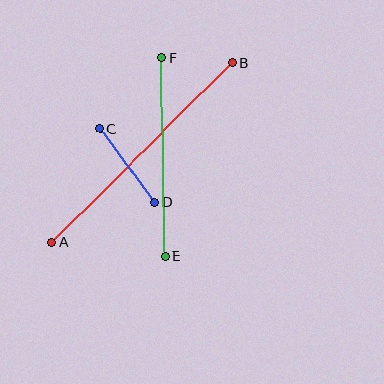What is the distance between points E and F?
The distance is approximately 198 pixels.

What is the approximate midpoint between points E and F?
The midpoint is at approximately (163, 157) pixels.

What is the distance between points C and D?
The distance is approximately 92 pixels.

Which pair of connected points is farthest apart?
Points A and B are farthest apart.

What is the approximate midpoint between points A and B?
The midpoint is at approximately (142, 152) pixels.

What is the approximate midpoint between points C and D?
The midpoint is at approximately (127, 166) pixels.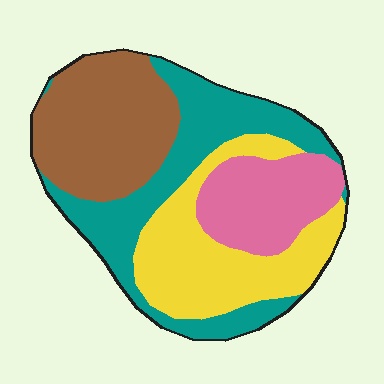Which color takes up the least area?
Pink, at roughly 15%.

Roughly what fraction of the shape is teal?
Teal takes up between a sixth and a third of the shape.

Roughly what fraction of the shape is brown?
Brown covers roughly 25% of the shape.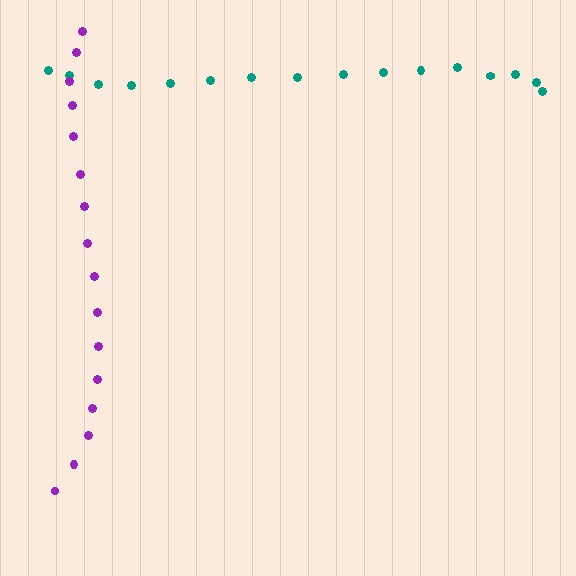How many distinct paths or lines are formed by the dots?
There are 2 distinct paths.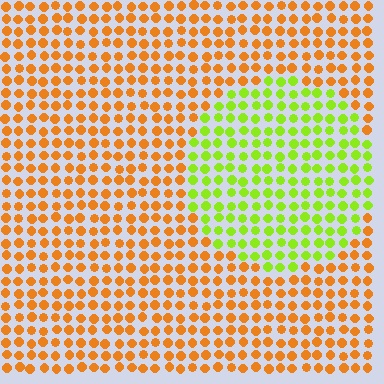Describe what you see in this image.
The image is filled with small orange elements in a uniform arrangement. A circle-shaped region is visible where the elements are tinted to a slightly different hue, forming a subtle color boundary.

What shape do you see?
I see a circle.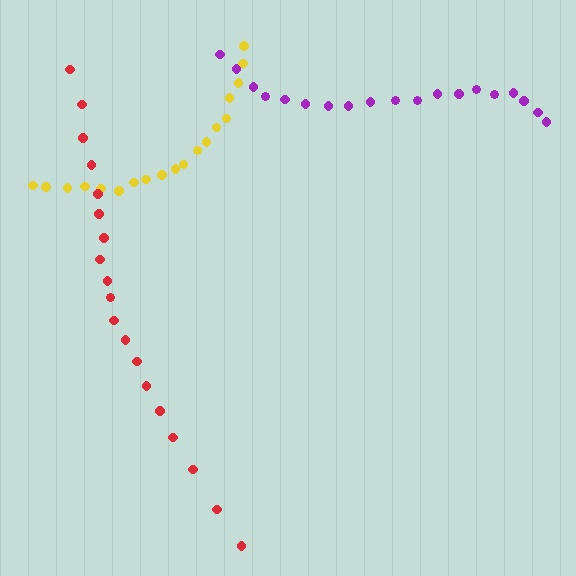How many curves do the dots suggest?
There are 3 distinct paths.